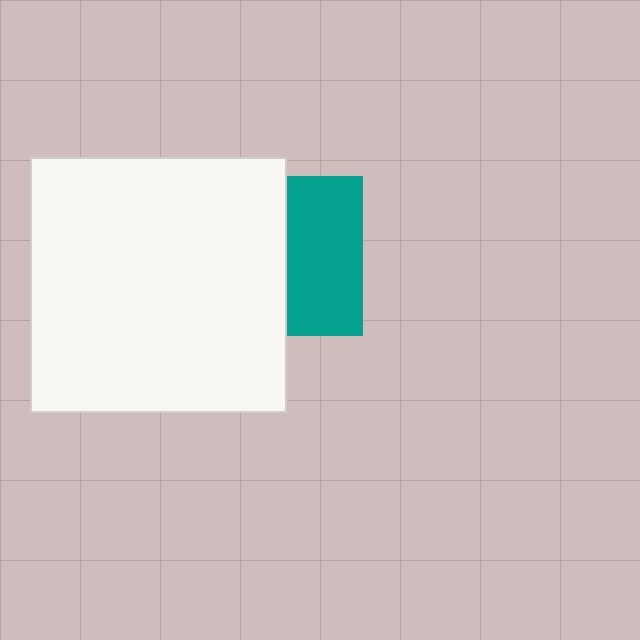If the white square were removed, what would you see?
You would see the complete teal square.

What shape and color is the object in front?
The object in front is a white square.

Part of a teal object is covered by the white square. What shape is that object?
It is a square.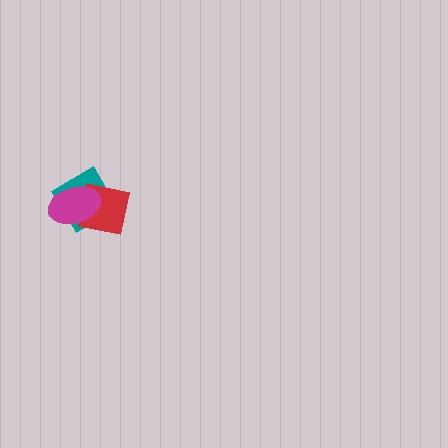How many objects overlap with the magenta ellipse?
2 objects overlap with the magenta ellipse.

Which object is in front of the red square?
The magenta ellipse is in front of the red square.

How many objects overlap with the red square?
2 objects overlap with the red square.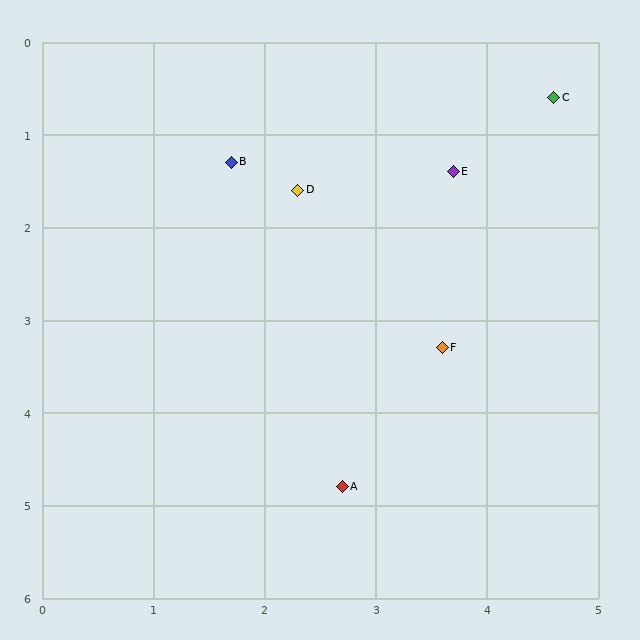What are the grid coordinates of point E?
Point E is at approximately (3.7, 1.4).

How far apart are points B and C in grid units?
Points B and C are about 3.0 grid units apart.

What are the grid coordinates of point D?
Point D is at approximately (2.3, 1.6).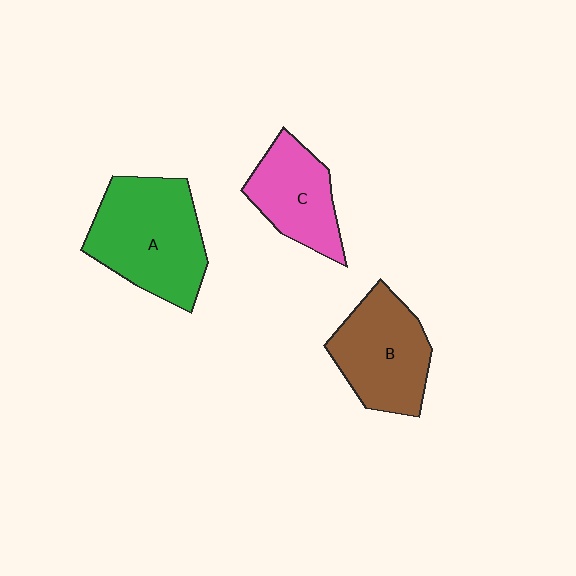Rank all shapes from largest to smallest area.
From largest to smallest: A (green), B (brown), C (pink).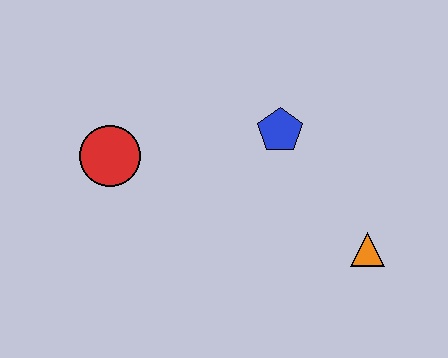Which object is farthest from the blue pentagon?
The red circle is farthest from the blue pentagon.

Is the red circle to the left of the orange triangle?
Yes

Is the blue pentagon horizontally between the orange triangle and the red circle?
Yes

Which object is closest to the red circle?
The blue pentagon is closest to the red circle.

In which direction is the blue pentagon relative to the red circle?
The blue pentagon is to the right of the red circle.